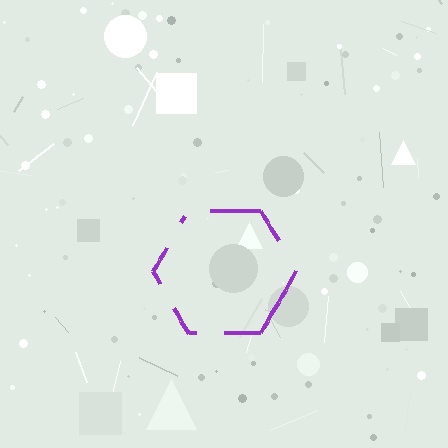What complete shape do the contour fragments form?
The contour fragments form a hexagon.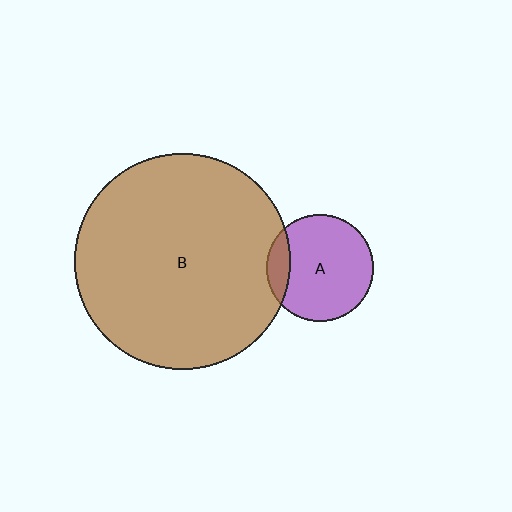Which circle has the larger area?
Circle B (brown).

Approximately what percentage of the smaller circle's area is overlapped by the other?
Approximately 15%.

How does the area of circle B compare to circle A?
Approximately 4.1 times.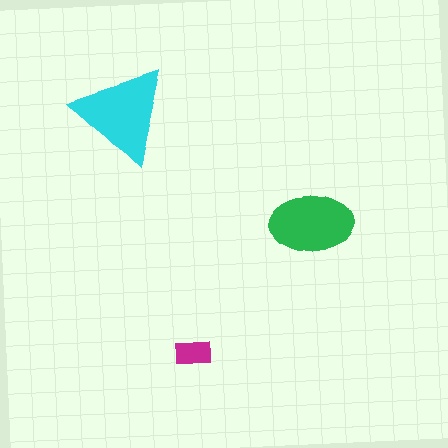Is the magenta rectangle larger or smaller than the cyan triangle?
Smaller.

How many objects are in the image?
There are 3 objects in the image.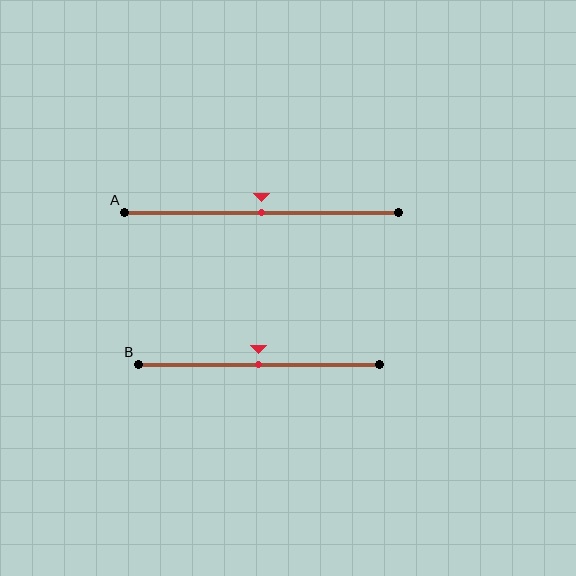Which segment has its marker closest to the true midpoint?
Segment A has its marker closest to the true midpoint.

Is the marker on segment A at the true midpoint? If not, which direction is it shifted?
Yes, the marker on segment A is at the true midpoint.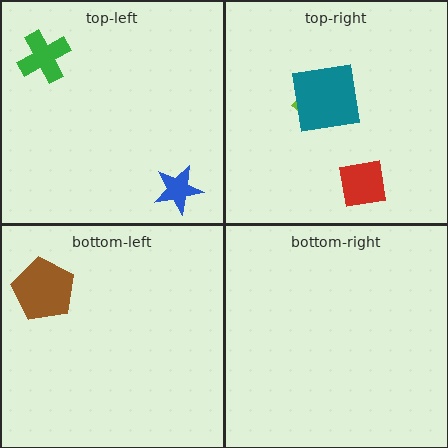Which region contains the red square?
The top-right region.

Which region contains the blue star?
The top-left region.